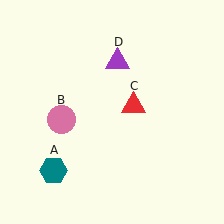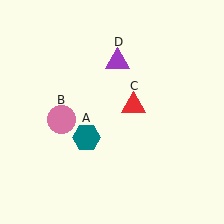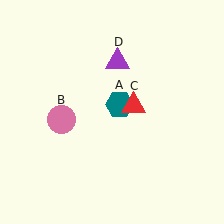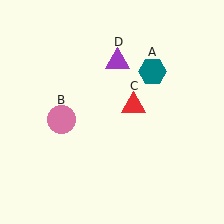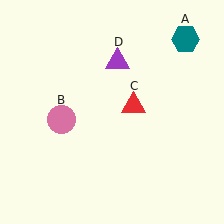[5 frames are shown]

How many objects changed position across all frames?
1 object changed position: teal hexagon (object A).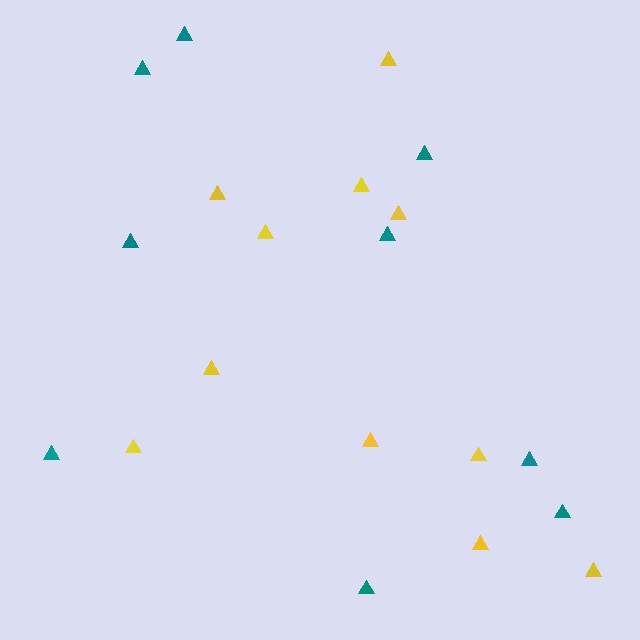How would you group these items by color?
There are 2 groups: one group of yellow triangles (11) and one group of teal triangles (9).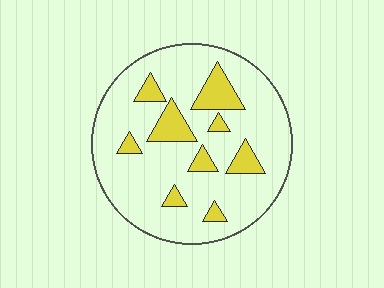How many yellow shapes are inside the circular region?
9.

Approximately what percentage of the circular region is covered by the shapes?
Approximately 15%.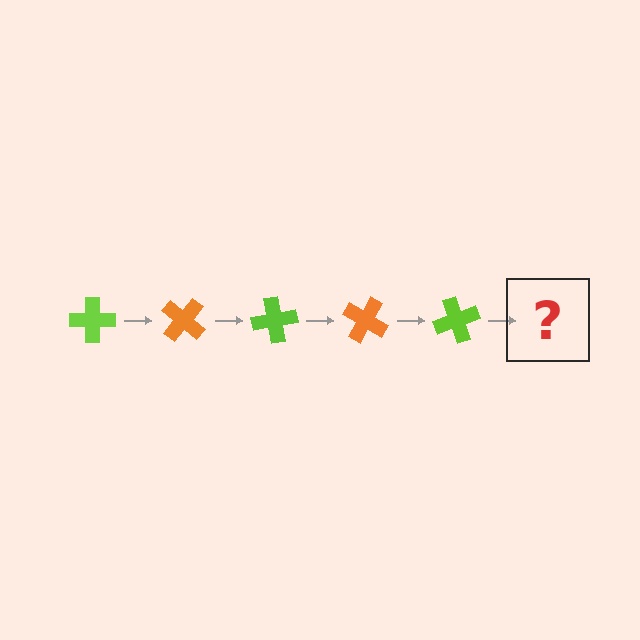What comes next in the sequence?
The next element should be an orange cross, rotated 200 degrees from the start.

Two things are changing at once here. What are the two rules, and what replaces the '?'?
The two rules are that it rotates 40 degrees each step and the color cycles through lime and orange. The '?' should be an orange cross, rotated 200 degrees from the start.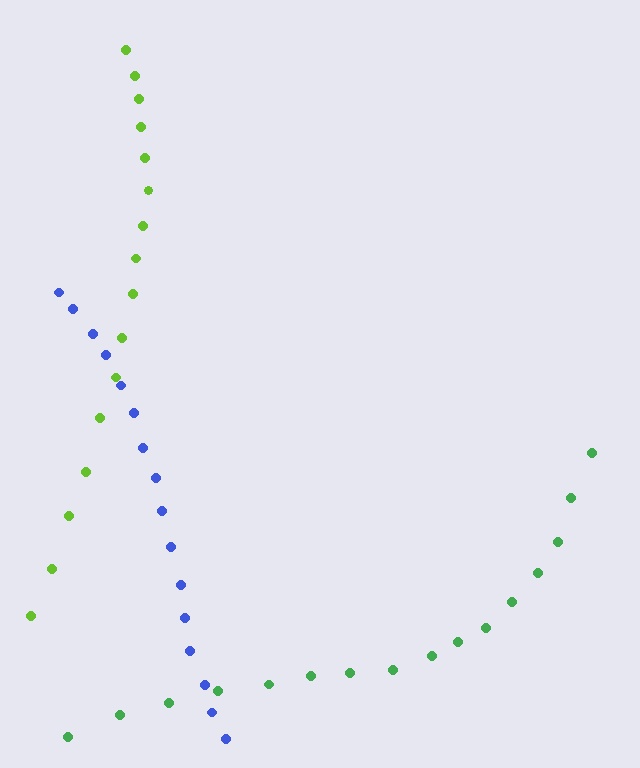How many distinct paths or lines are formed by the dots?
There are 3 distinct paths.